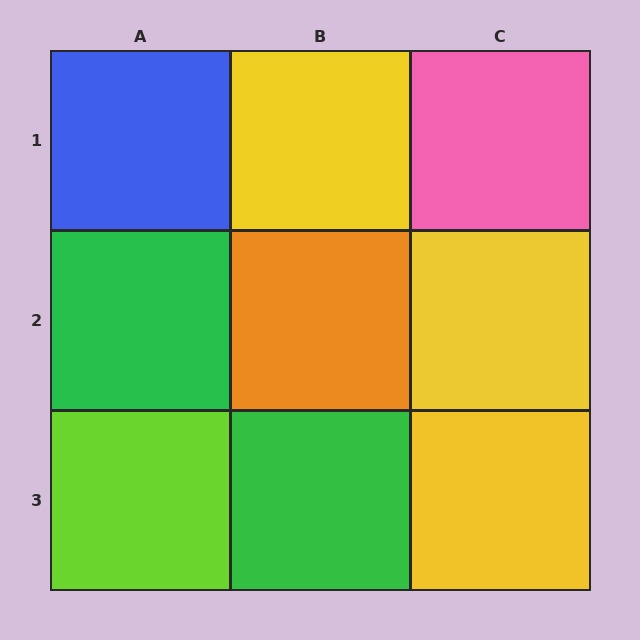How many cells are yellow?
3 cells are yellow.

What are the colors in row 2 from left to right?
Green, orange, yellow.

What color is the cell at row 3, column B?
Green.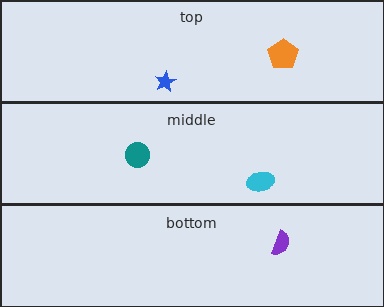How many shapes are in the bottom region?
1.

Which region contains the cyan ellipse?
The middle region.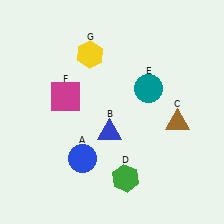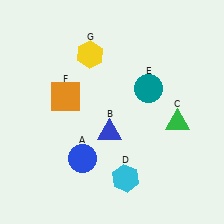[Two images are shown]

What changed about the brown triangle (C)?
In Image 1, C is brown. In Image 2, it changed to green.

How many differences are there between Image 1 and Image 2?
There are 3 differences between the two images.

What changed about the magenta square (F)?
In Image 1, F is magenta. In Image 2, it changed to orange.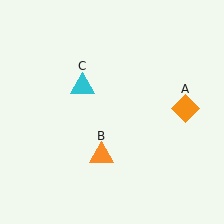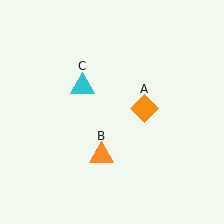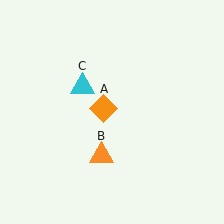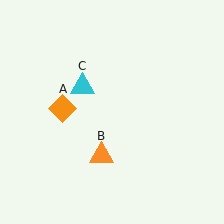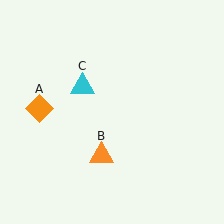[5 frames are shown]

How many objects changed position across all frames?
1 object changed position: orange diamond (object A).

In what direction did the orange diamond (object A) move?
The orange diamond (object A) moved left.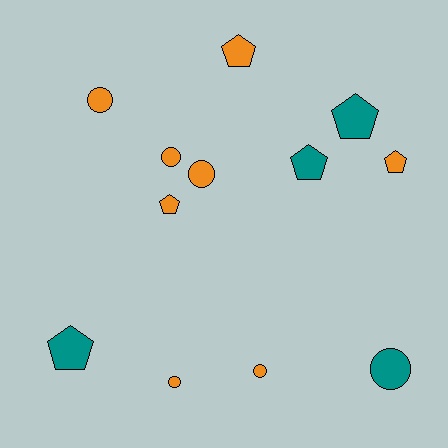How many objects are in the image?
There are 12 objects.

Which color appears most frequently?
Orange, with 8 objects.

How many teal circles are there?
There is 1 teal circle.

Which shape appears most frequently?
Circle, with 6 objects.